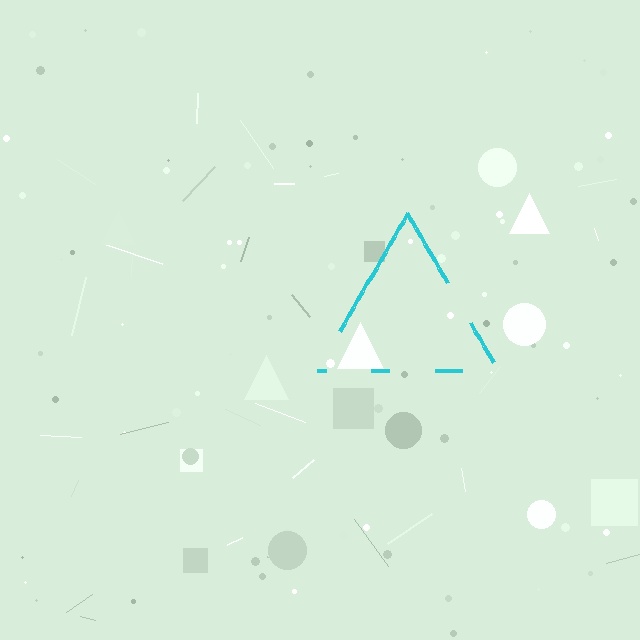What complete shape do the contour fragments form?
The contour fragments form a triangle.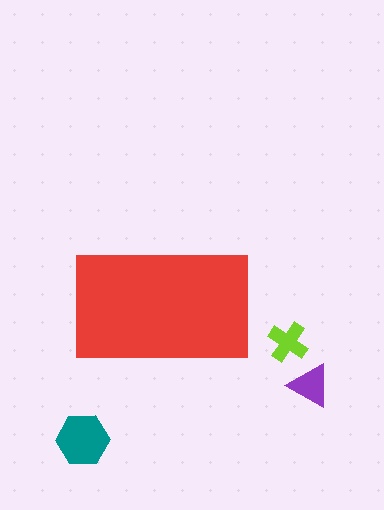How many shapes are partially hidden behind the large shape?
0 shapes are partially hidden.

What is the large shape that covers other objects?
A red rectangle.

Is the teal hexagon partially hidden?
No, the teal hexagon is fully visible.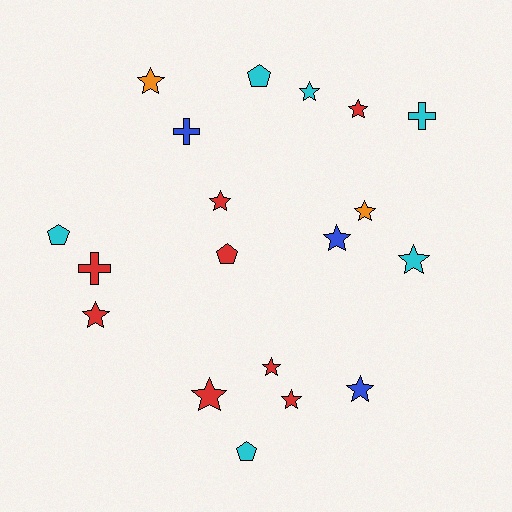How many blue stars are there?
There are 2 blue stars.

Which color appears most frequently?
Red, with 8 objects.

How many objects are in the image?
There are 19 objects.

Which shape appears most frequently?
Star, with 12 objects.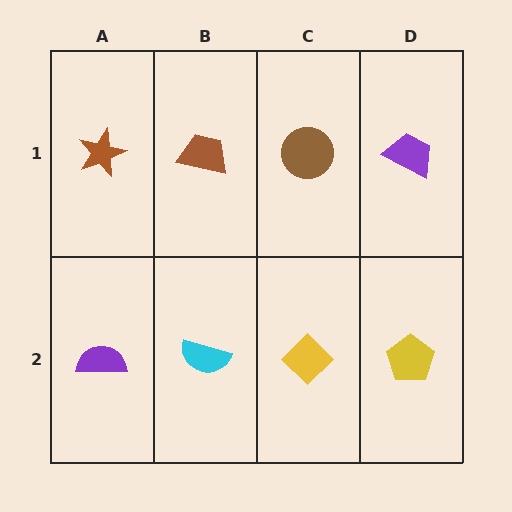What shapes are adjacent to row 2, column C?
A brown circle (row 1, column C), a cyan semicircle (row 2, column B), a yellow pentagon (row 2, column D).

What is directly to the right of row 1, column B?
A brown circle.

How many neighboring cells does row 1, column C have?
3.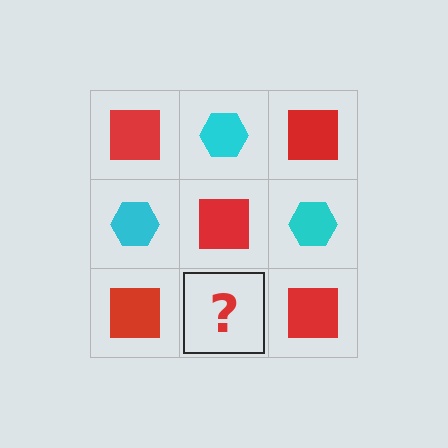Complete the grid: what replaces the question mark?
The question mark should be replaced with a cyan hexagon.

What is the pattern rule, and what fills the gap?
The rule is that it alternates red square and cyan hexagon in a checkerboard pattern. The gap should be filled with a cyan hexagon.